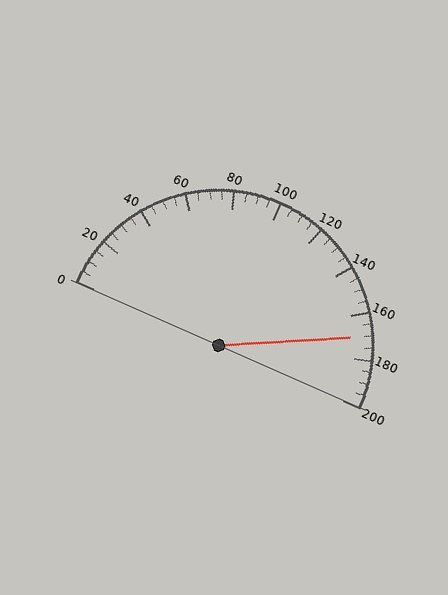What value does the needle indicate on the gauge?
The needle indicates approximately 170.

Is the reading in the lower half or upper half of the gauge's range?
The reading is in the upper half of the range (0 to 200).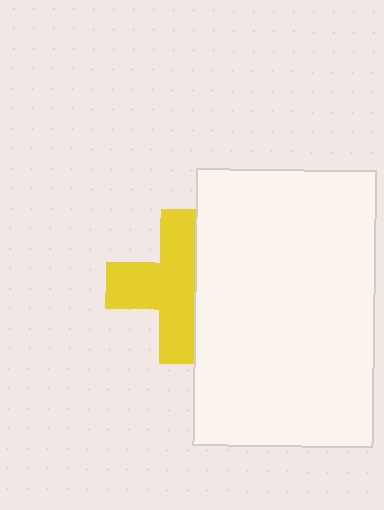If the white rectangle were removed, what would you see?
You would see the complete yellow cross.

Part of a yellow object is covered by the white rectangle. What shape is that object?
It is a cross.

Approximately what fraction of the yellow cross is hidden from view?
Roughly 35% of the yellow cross is hidden behind the white rectangle.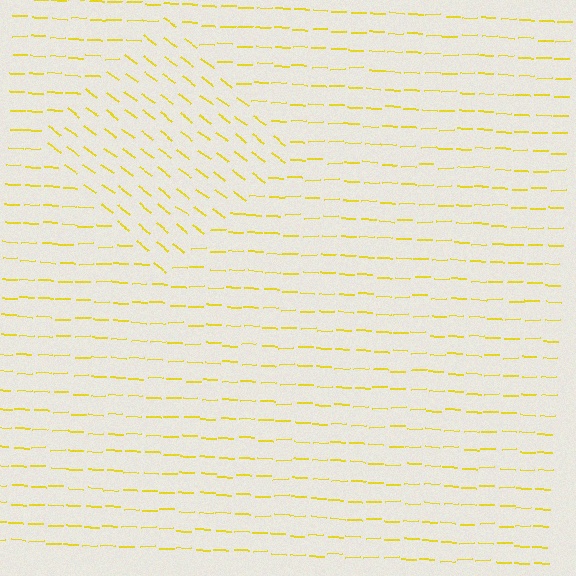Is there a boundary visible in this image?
Yes, there is a texture boundary formed by a change in line orientation.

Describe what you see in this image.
The image is filled with small yellow line segments. A diamond region in the image has lines oriented differently from the surrounding lines, creating a visible texture boundary.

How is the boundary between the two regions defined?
The boundary is defined purely by a change in line orientation (approximately 36 degrees difference). All lines are the same color and thickness.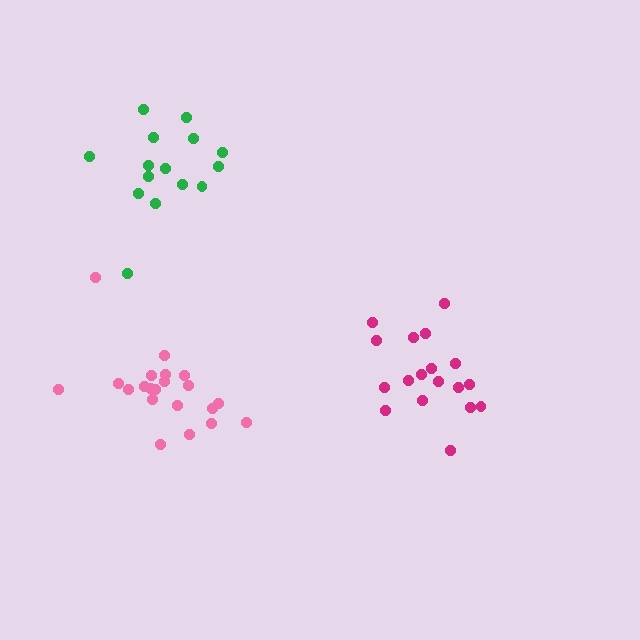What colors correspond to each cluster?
The clusters are colored: magenta, green, pink.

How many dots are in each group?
Group 1: 18 dots, Group 2: 15 dots, Group 3: 21 dots (54 total).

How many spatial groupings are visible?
There are 3 spatial groupings.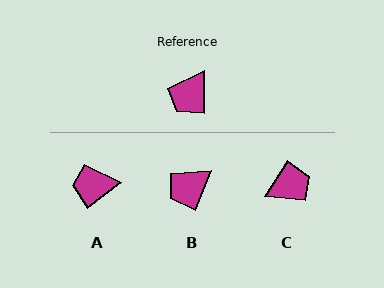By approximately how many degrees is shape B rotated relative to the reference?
Approximately 21 degrees clockwise.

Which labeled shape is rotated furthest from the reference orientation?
C, about 149 degrees away.